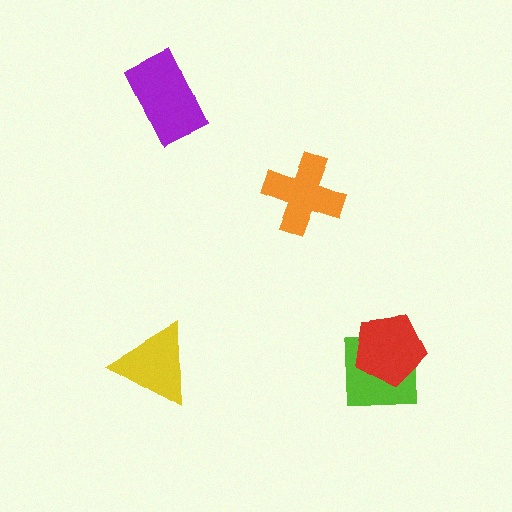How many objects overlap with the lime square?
1 object overlaps with the lime square.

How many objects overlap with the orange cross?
0 objects overlap with the orange cross.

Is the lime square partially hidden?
Yes, it is partially covered by another shape.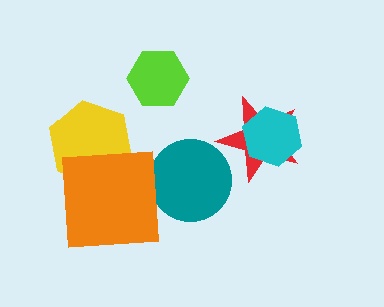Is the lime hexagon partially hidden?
No, no other shape covers it.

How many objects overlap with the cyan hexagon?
1 object overlaps with the cyan hexagon.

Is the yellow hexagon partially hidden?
Yes, it is partially covered by another shape.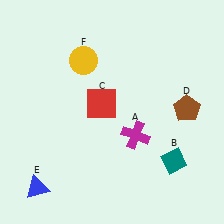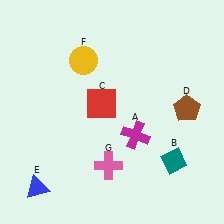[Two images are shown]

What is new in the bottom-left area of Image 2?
A pink cross (G) was added in the bottom-left area of Image 2.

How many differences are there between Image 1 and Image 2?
There is 1 difference between the two images.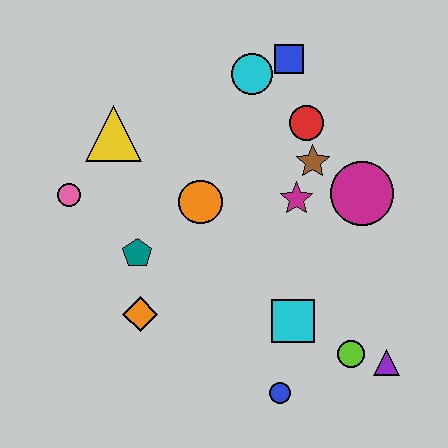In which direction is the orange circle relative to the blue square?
The orange circle is below the blue square.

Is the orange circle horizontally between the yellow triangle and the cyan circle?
Yes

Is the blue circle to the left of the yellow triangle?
No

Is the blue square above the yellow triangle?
Yes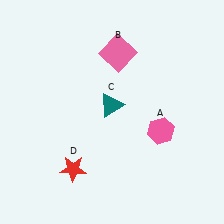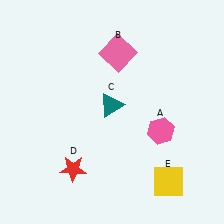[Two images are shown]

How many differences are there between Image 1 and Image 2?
There is 1 difference between the two images.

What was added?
A yellow square (E) was added in Image 2.